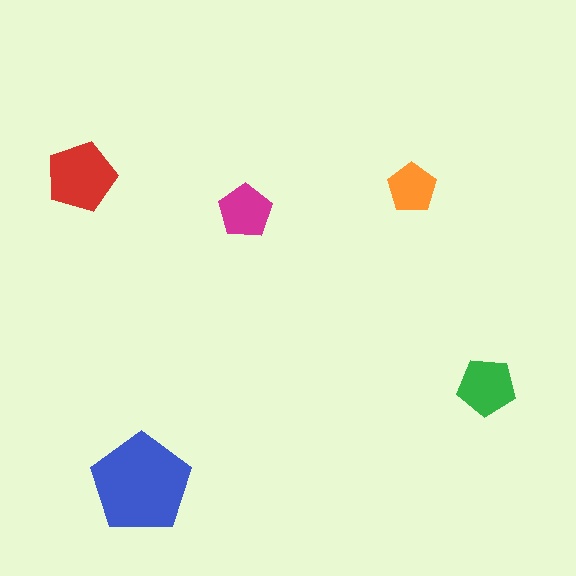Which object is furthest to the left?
The red pentagon is leftmost.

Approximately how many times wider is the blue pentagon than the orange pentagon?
About 2 times wider.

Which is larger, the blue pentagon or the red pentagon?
The blue one.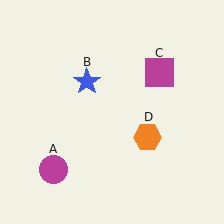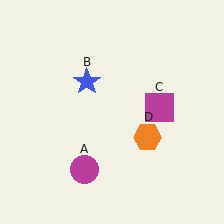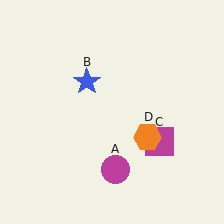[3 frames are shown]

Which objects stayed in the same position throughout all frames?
Blue star (object B) and orange hexagon (object D) remained stationary.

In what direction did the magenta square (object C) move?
The magenta square (object C) moved down.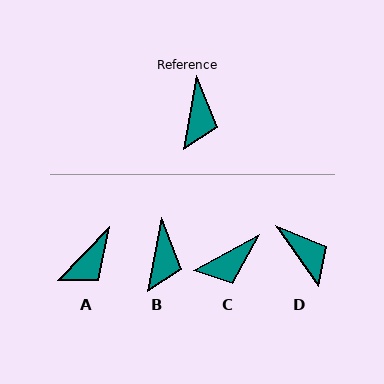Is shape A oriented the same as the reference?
No, it is off by about 34 degrees.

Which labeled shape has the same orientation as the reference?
B.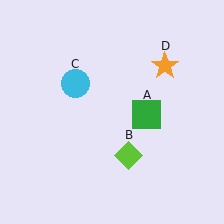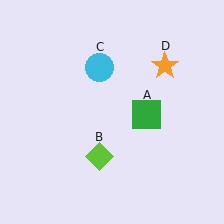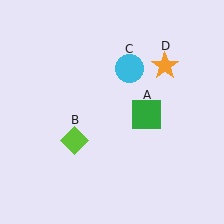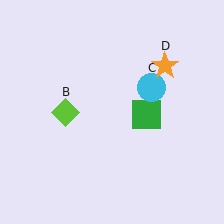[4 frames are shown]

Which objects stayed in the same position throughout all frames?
Green square (object A) and orange star (object D) remained stationary.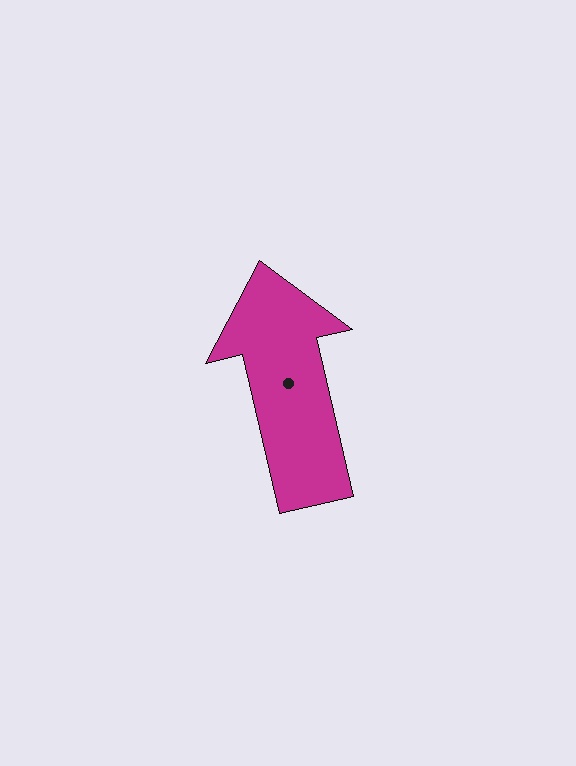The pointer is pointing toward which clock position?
Roughly 12 o'clock.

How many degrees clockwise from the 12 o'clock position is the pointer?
Approximately 347 degrees.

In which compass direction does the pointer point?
North.